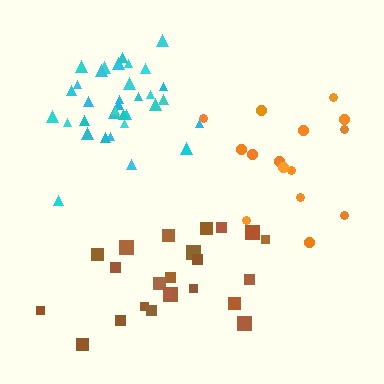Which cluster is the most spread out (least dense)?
Orange.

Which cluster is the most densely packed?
Cyan.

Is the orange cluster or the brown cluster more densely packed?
Brown.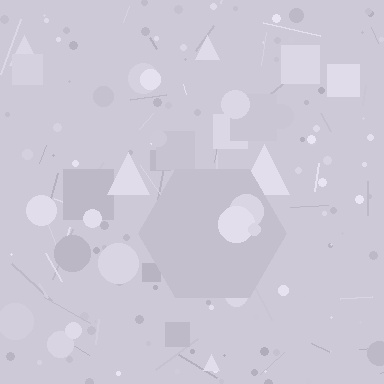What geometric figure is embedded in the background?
A hexagon is embedded in the background.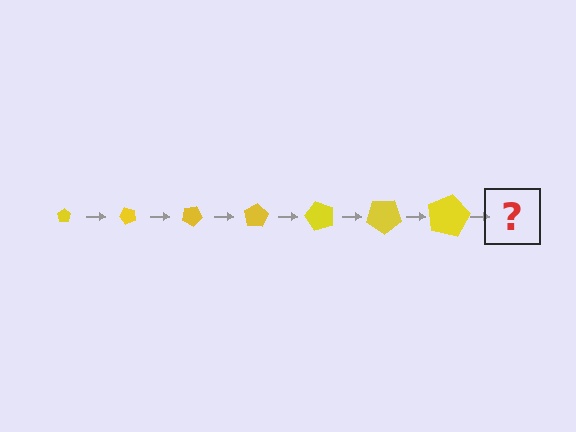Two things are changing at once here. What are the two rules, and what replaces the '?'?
The two rules are that the pentagon grows larger each step and it rotates 50 degrees each step. The '?' should be a pentagon, larger than the previous one and rotated 350 degrees from the start.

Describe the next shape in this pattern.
It should be a pentagon, larger than the previous one and rotated 350 degrees from the start.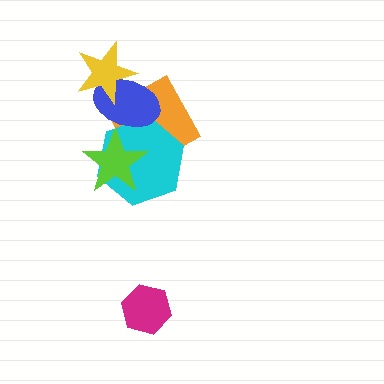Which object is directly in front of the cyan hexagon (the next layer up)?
The lime star is directly in front of the cyan hexagon.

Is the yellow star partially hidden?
No, no other shape covers it.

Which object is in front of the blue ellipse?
The yellow star is in front of the blue ellipse.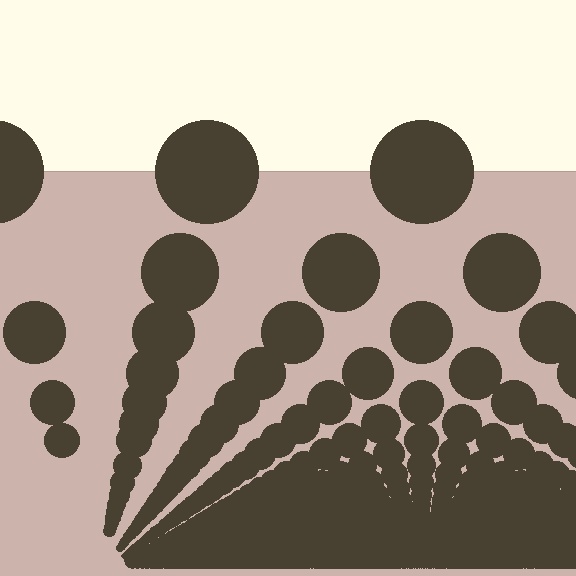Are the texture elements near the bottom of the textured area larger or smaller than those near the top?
Smaller. The gradient is inverted — elements near the bottom are smaller and denser.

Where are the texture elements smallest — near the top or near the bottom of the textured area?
Near the bottom.